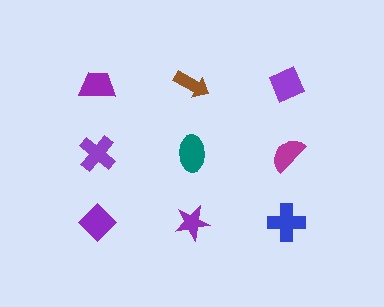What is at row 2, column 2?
A teal ellipse.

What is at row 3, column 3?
A blue cross.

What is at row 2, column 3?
A magenta semicircle.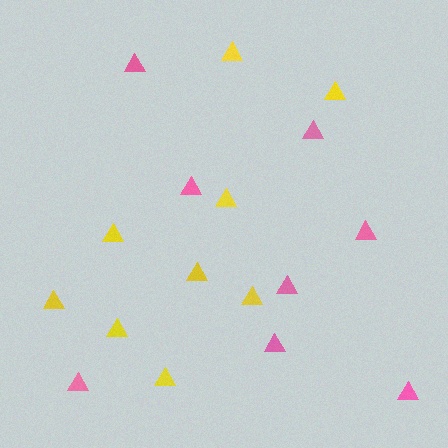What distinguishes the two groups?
There are 2 groups: one group of pink triangles (8) and one group of yellow triangles (9).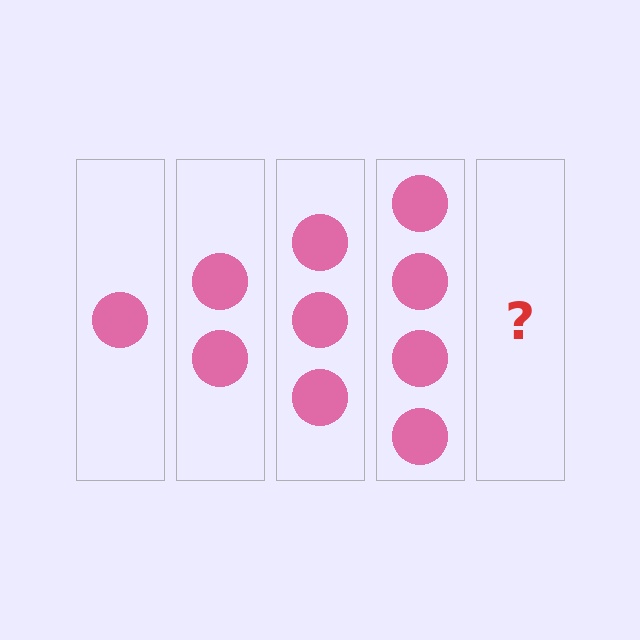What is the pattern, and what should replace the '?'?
The pattern is that each step adds one more circle. The '?' should be 5 circles.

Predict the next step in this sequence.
The next step is 5 circles.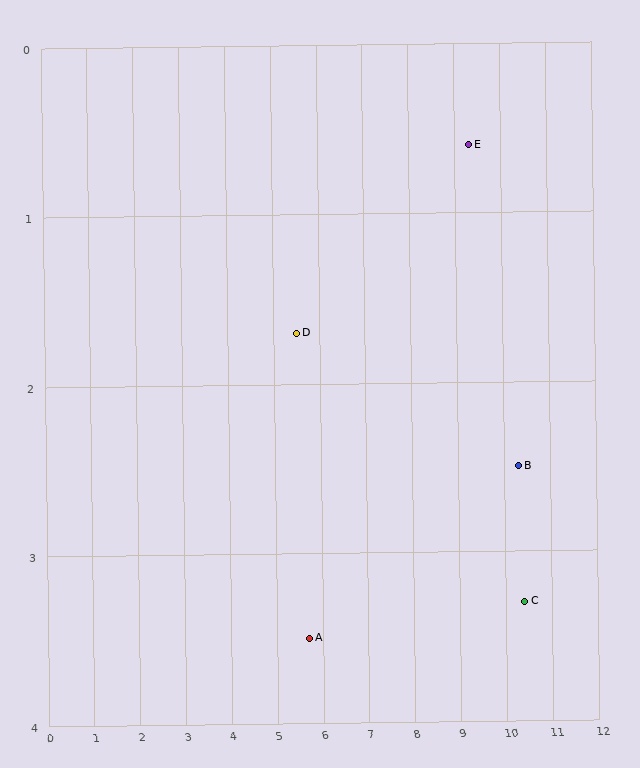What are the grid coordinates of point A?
Point A is at approximately (5.7, 3.5).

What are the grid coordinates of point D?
Point D is at approximately (5.5, 1.7).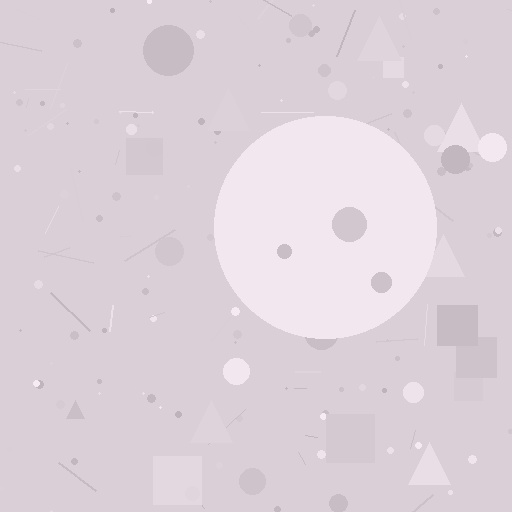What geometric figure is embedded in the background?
A circle is embedded in the background.